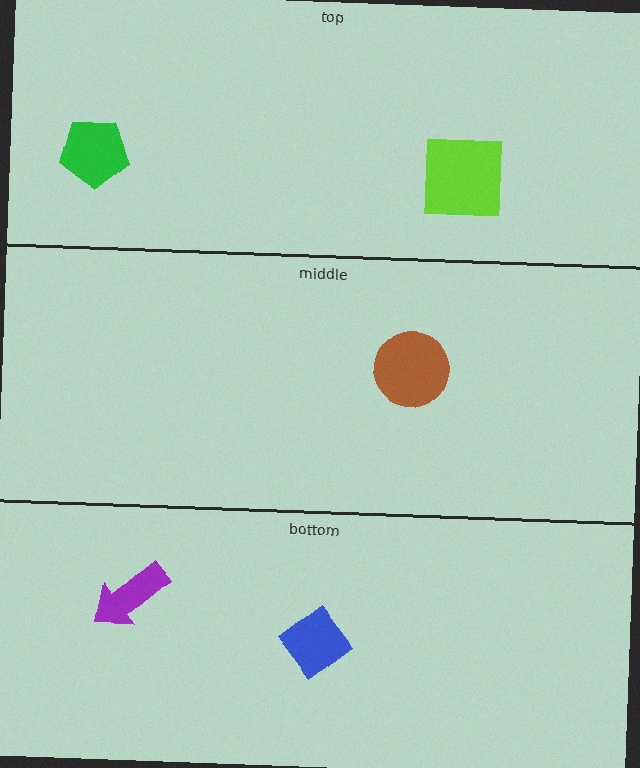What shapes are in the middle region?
The brown circle.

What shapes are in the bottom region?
The blue diamond, the purple arrow.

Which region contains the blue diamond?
The bottom region.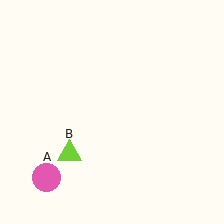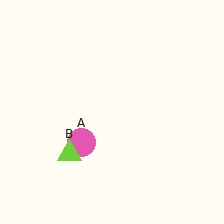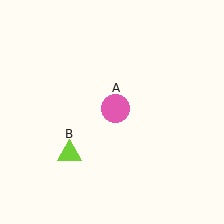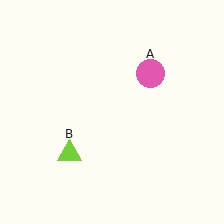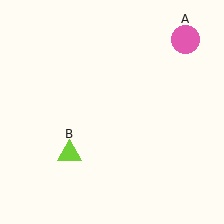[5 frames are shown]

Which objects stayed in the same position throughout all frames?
Lime triangle (object B) remained stationary.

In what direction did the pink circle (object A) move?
The pink circle (object A) moved up and to the right.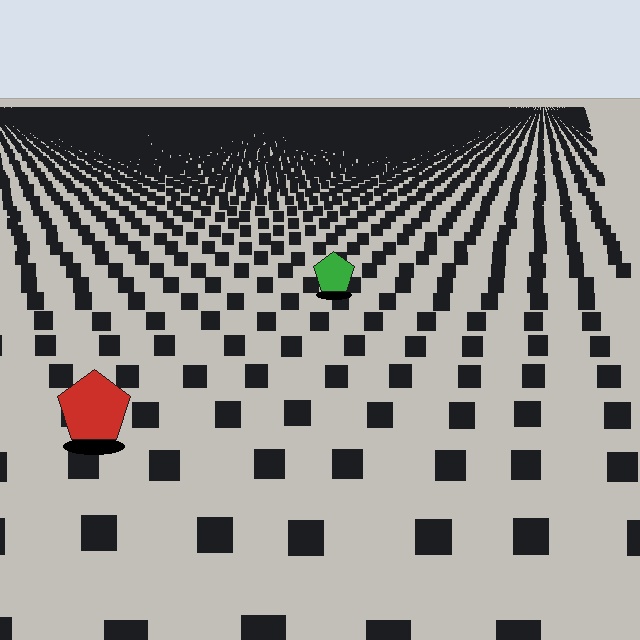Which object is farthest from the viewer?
The green pentagon is farthest from the viewer. It appears smaller and the ground texture around it is denser.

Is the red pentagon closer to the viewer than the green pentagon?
Yes. The red pentagon is closer — you can tell from the texture gradient: the ground texture is coarser near it.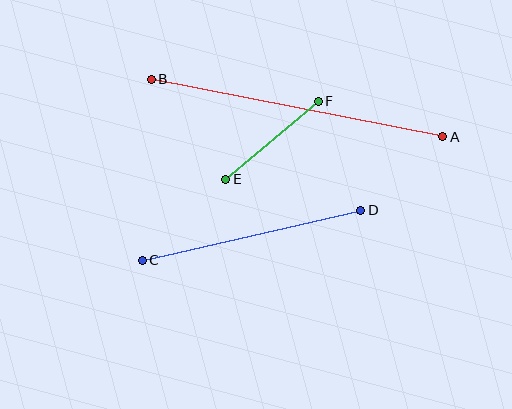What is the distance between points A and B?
The distance is approximately 297 pixels.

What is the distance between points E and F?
The distance is approximately 121 pixels.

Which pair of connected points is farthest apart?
Points A and B are farthest apart.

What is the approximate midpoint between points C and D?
The midpoint is at approximately (252, 235) pixels.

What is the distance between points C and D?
The distance is approximately 224 pixels.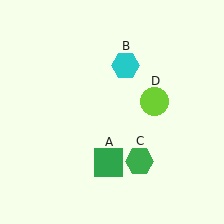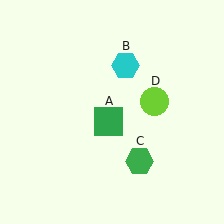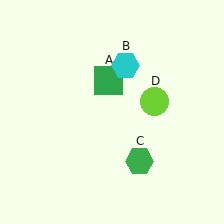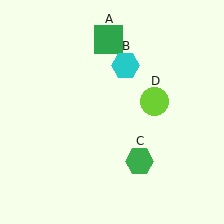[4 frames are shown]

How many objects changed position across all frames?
1 object changed position: green square (object A).